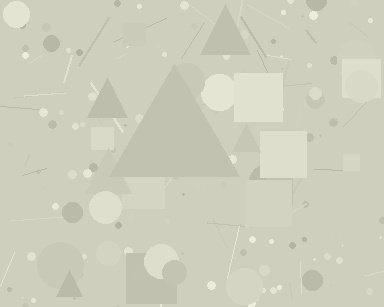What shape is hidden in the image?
A triangle is hidden in the image.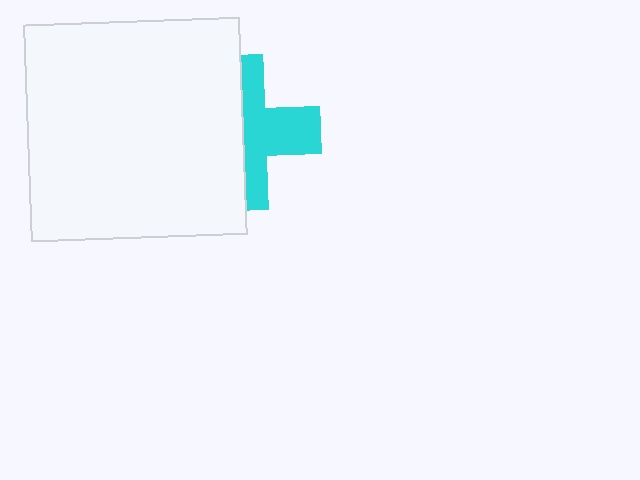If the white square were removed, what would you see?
You would see the complete cyan cross.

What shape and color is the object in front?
The object in front is a white square.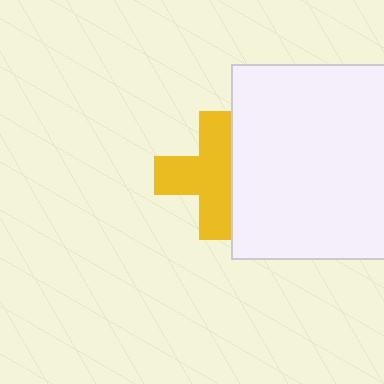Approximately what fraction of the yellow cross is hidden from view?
Roughly 31% of the yellow cross is hidden behind the white square.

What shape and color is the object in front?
The object in front is a white square.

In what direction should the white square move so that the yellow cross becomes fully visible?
The white square should move right. That is the shortest direction to clear the overlap and leave the yellow cross fully visible.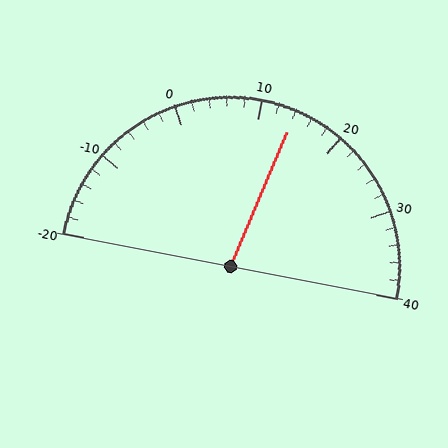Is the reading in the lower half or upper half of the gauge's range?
The reading is in the upper half of the range (-20 to 40).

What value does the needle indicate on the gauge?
The needle indicates approximately 14.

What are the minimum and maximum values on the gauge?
The gauge ranges from -20 to 40.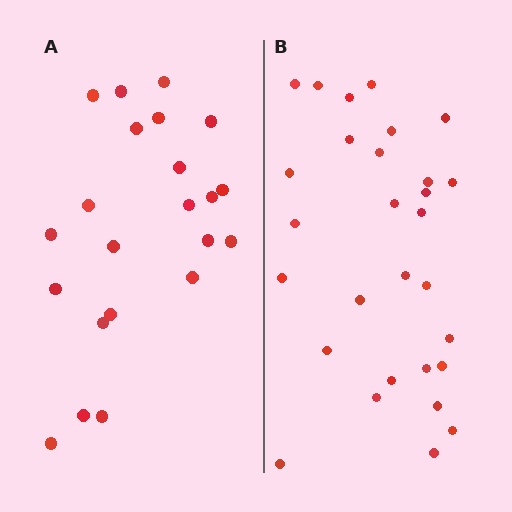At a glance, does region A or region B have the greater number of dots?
Region B (the right region) has more dots.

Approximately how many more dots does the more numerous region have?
Region B has roughly 8 or so more dots than region A.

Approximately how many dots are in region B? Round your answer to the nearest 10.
About 30 dots. (The exact count is 29, which rounds to 30.)